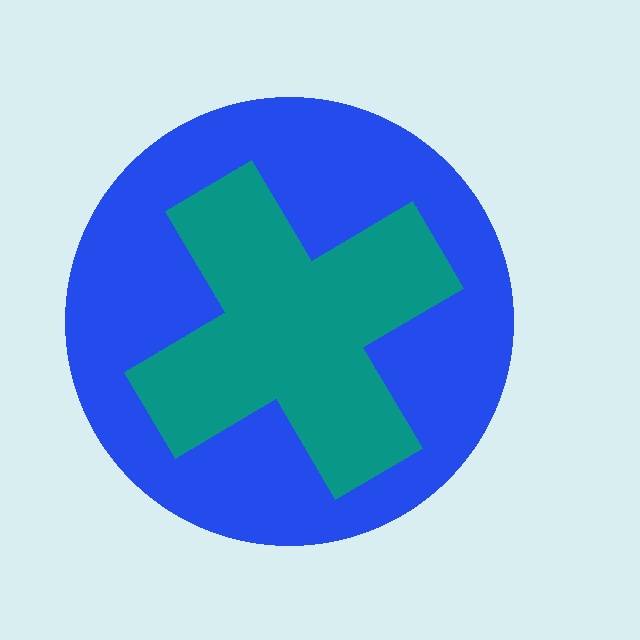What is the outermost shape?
The blue circle.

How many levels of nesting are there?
2.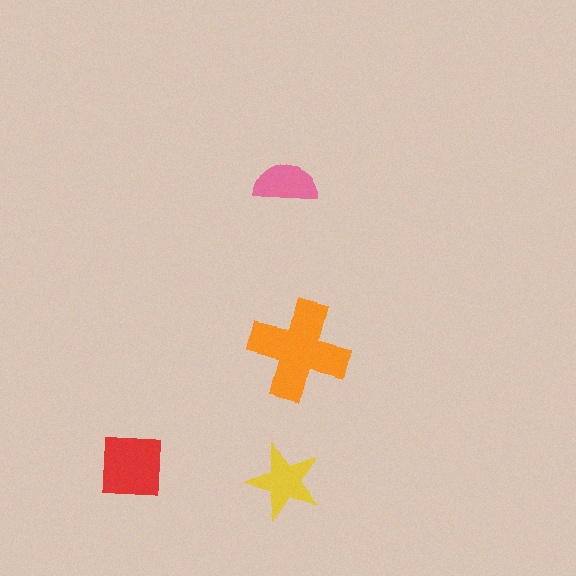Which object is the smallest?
The pink semicircle.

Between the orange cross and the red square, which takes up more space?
The orange cross.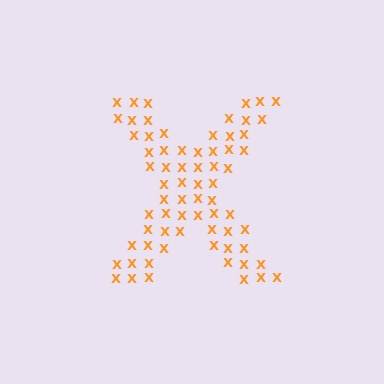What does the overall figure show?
The overall figure shows the letter X.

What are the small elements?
The small elements are letter X's.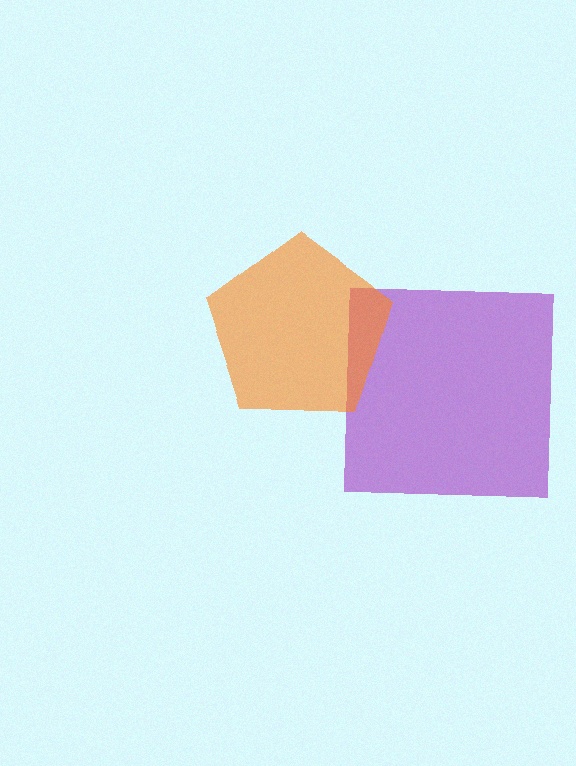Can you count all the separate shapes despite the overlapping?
Yes, there are 2 separate shapes.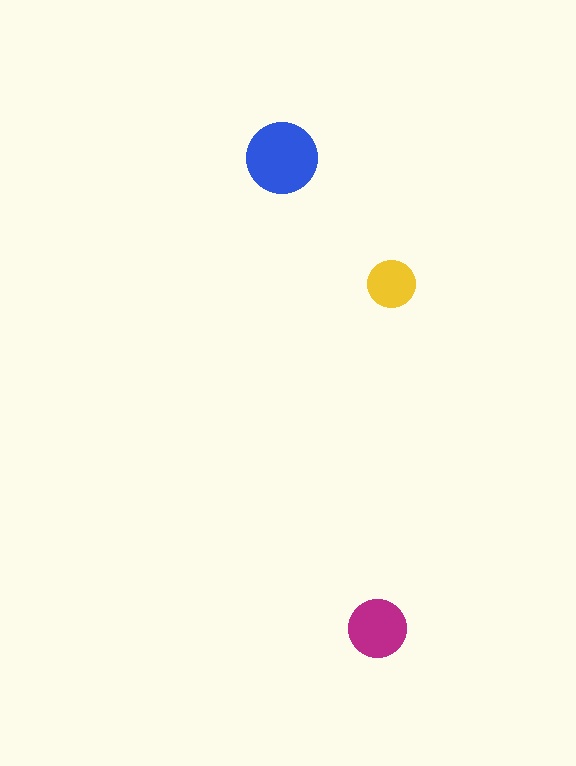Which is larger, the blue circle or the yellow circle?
The blue one.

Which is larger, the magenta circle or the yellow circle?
The magenta one.